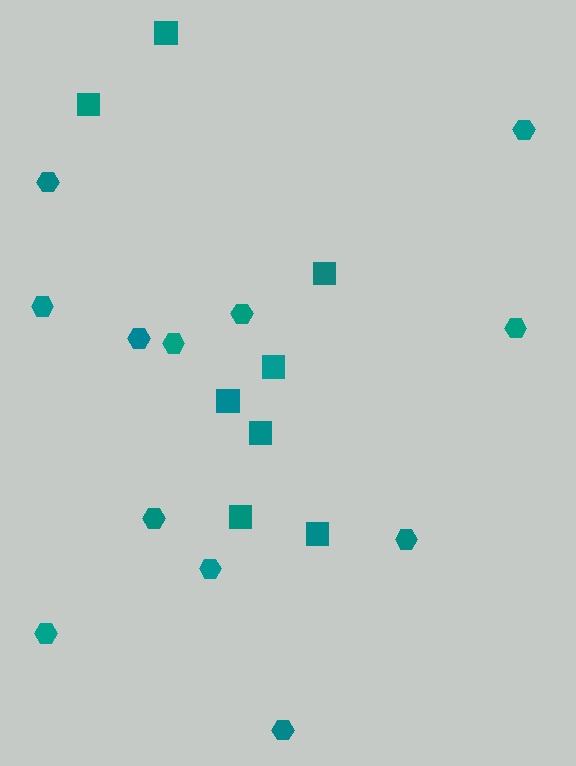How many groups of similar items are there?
There are 2 groups: one group of hexagons (12) and one group of squares (8).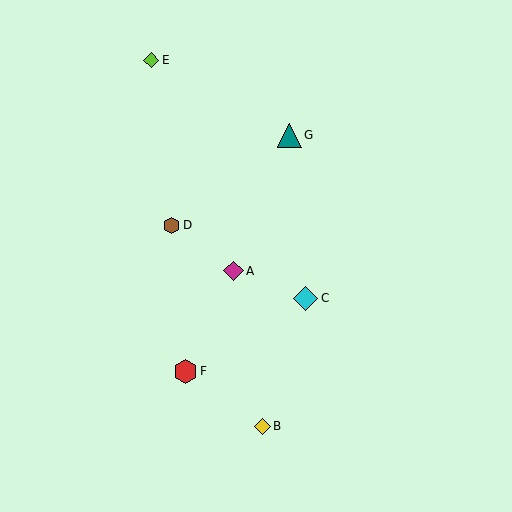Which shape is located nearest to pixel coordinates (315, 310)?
The cyan diamond (labeled C) at (306, 298) is nearest to that location.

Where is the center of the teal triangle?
The center of the teal triangle is at (289, 135).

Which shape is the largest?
The teal triangle (labeled G) is the largest.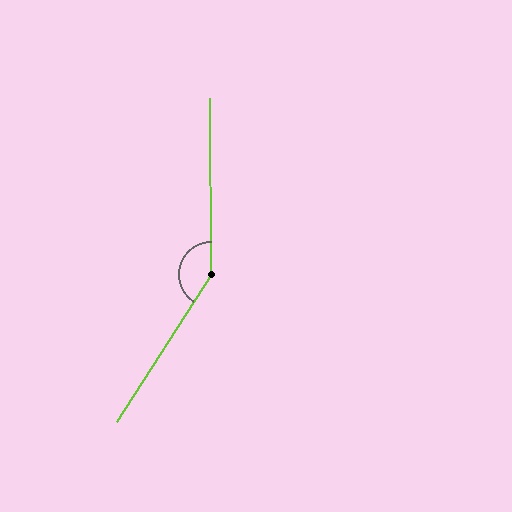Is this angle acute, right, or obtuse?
It is obtuse.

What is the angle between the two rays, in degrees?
Approximately 147 degrees.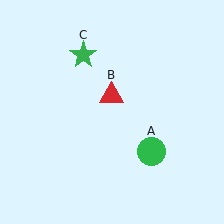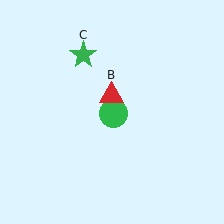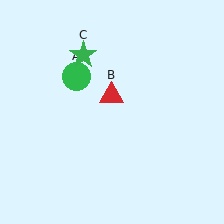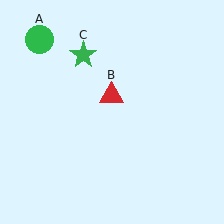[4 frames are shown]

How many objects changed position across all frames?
1 object changed position: green circle (object A).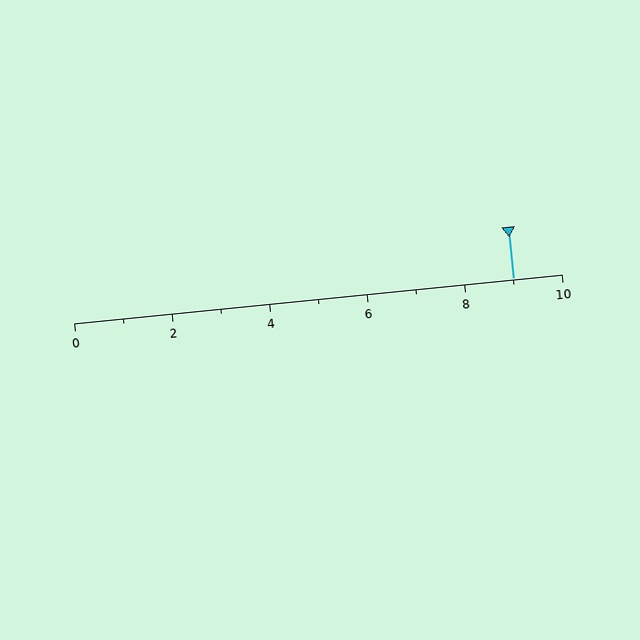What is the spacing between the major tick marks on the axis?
The major ticks are spaced 2 apart.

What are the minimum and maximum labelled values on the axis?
The axis runs from 0 to 10.